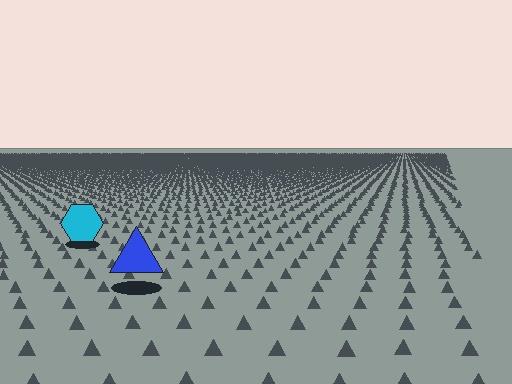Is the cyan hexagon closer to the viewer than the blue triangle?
No. The blue triangle is closer — you can tell from the texture gradient: the ground texture is coarser near it.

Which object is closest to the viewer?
The blue triangle is closest. The texture marks near it are larger and more spread out.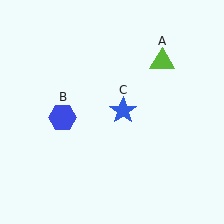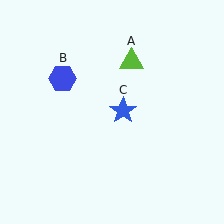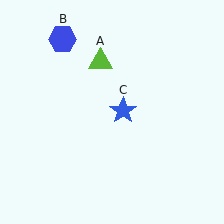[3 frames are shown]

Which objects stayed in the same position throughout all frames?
Blue star (object C) remained stationary.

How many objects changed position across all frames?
2 objects changed position: lime triangle (object A), blue hexagon (object B).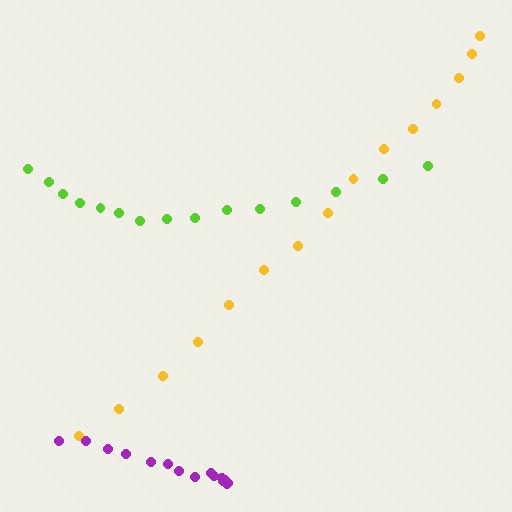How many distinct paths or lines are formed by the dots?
There are 3 distinct paths.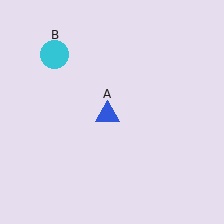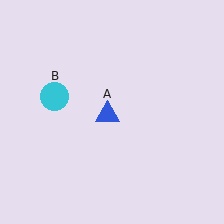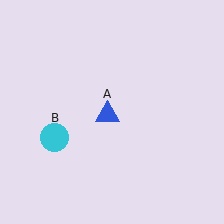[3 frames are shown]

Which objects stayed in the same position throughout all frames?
Blue triangle (object A) remained stationary.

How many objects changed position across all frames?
1 object changed position: cyan circle (object B).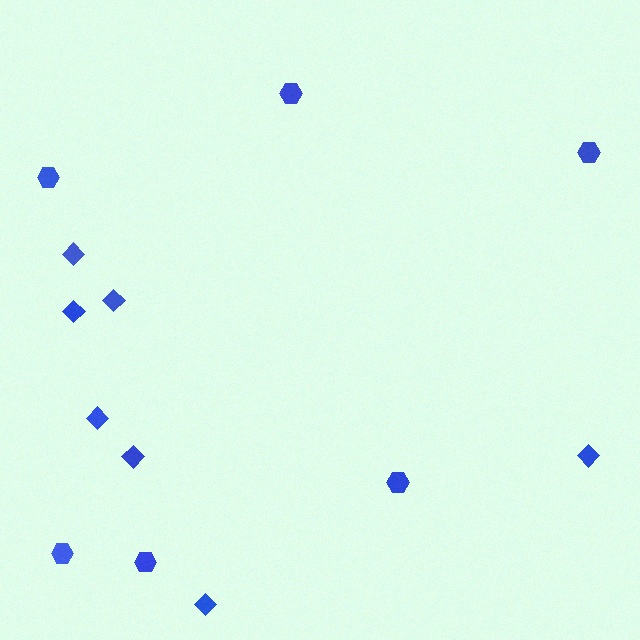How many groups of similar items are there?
There are 2 groups: one group of hexagons (6) and one group of diamonds (7).